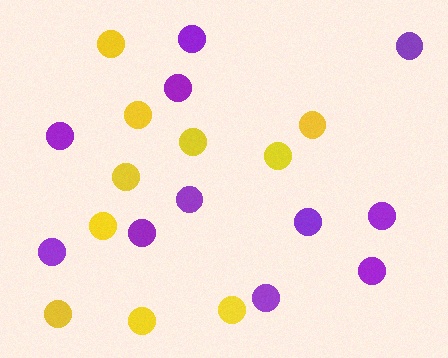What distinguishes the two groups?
There are 2 groups: one group of yellow circles (10) and one group of purple circles (11).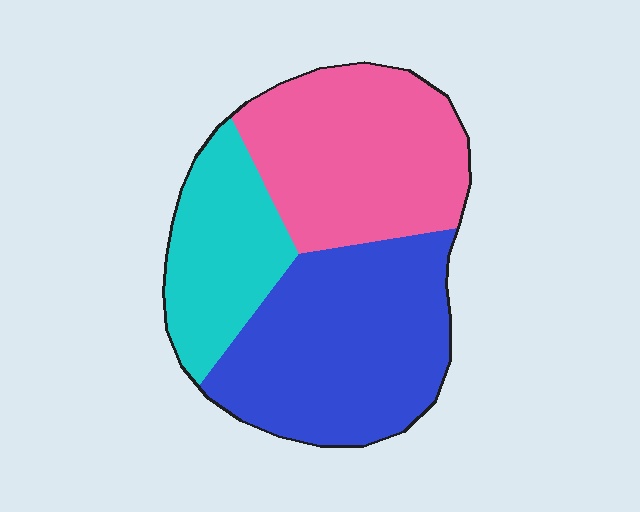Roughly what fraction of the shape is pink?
Pink takes up about three eighths (3/8) of the shape.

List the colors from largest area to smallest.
From largest to smallest: blue, pink, cyan.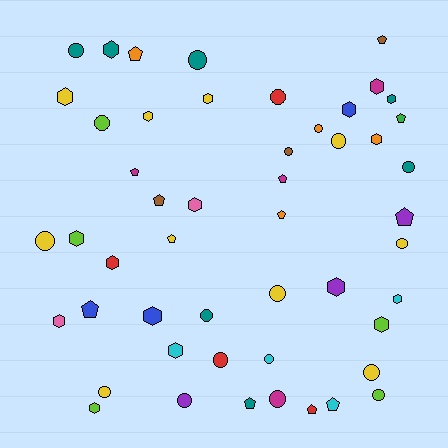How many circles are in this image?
There are 19 circles.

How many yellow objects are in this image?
There are 10 yellow objects.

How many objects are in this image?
There are 50 objects.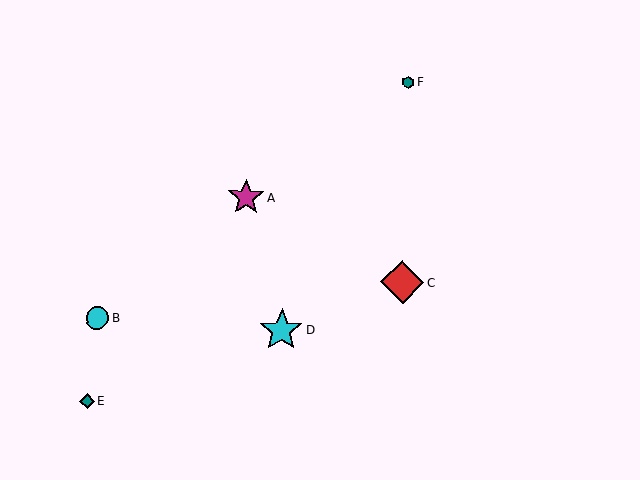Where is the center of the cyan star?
The center of the cyan star is at (282, 330).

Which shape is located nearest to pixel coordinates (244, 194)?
The magenta star (labeled A) at (246, 197) is nearest to that location.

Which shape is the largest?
The cyan star (labeled D) is the largest.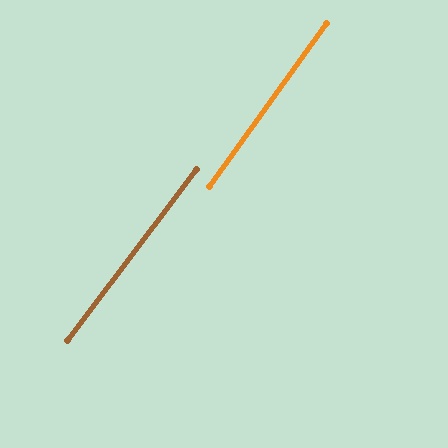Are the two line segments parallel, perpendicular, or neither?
Parallel — their directions differ by only 1.3°.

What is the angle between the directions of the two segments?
Approximately 1 degree.